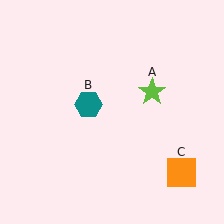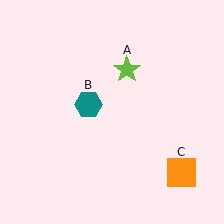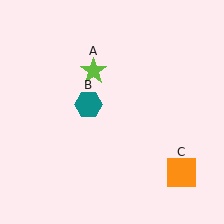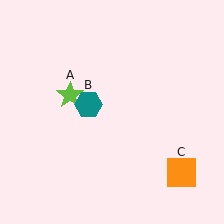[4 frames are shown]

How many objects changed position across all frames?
1 object changed position: lime star (object A).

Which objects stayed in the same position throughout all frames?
Teal hexagon (object B) and orange square (object C) remained stationary.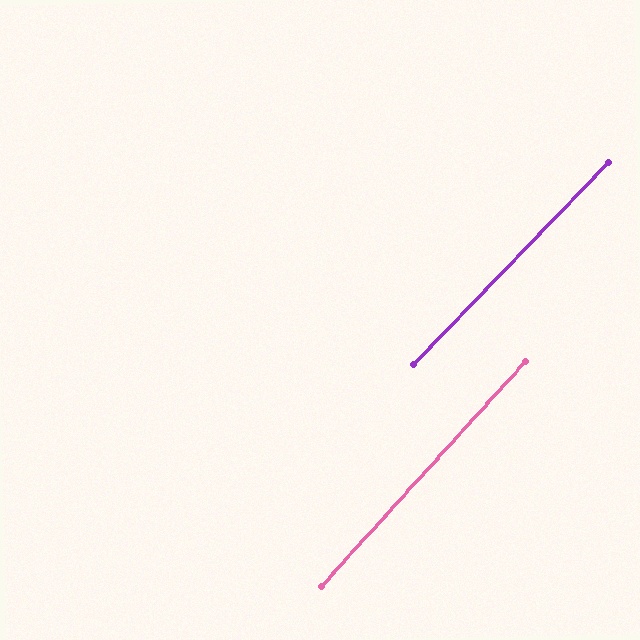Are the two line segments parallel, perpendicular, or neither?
Parallel — their directions differ by only 1.6°.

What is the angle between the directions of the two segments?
Approximately 2 degrees.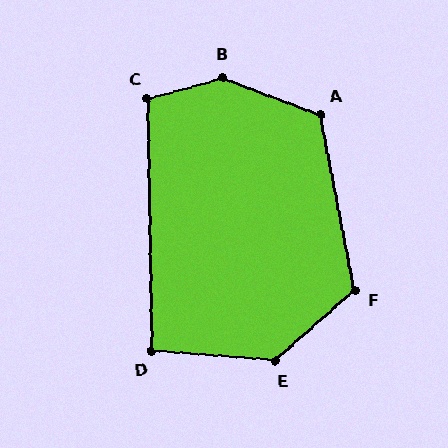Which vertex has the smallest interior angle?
D, at approximately 95 degrees.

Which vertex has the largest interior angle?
B, at approximately 144 degrees.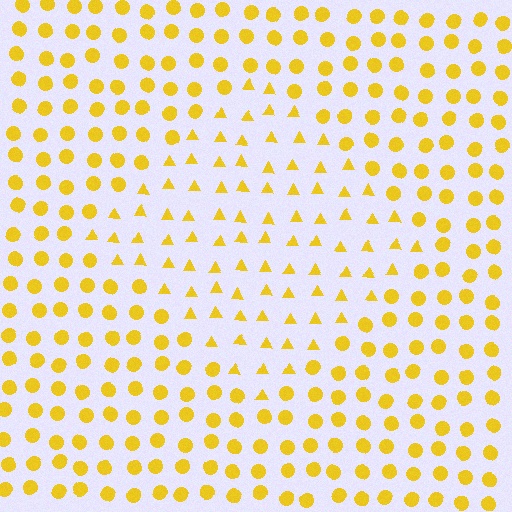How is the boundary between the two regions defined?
The boundary is defined by a change in element shape: triangles inside vs. circles outside. All elements share the same color and spacing.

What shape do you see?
I see a diamond.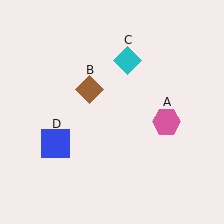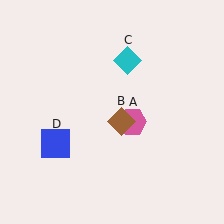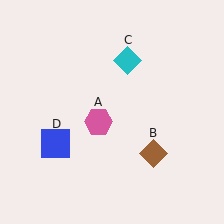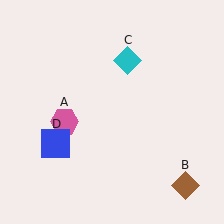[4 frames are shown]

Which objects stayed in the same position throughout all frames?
Cyan diamond (object C) and blue square (object D) remained stationary.